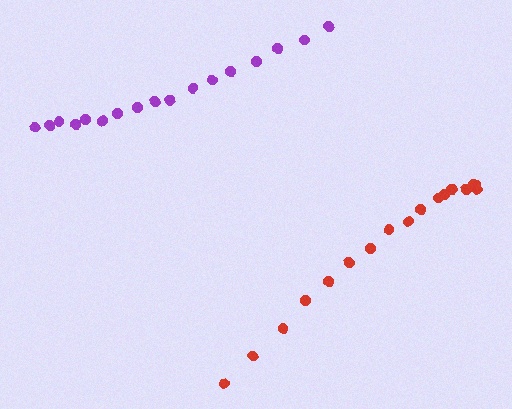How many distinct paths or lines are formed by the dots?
There are 2 distinct paths.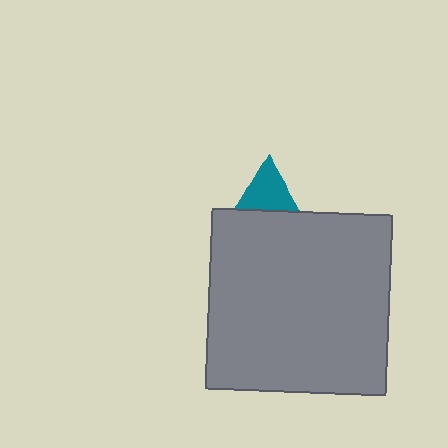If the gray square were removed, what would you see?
You would see the complete teal triangle.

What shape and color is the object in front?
The object in front is a gray square.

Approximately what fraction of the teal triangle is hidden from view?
Roughly 60% of the teal triangle is hidden behind the gray square.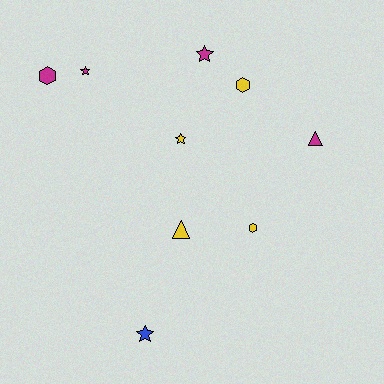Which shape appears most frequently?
Star, with 4 objects.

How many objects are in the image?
There are 9 objects.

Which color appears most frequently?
Magenta, with 4 objects.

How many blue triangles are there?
There are no blue triangles.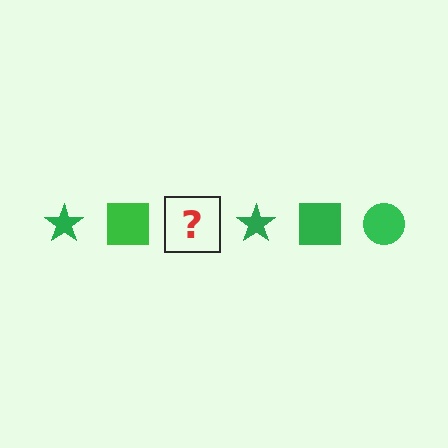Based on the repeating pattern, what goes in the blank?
The blank should be a green circle.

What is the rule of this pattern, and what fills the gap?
The rule is that the pattern cycles through star, square, circle shapes in green. The gap should be filled with a green circle.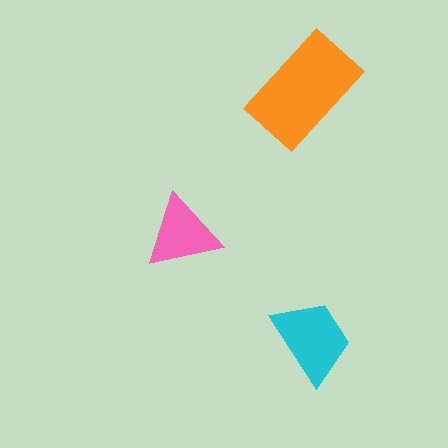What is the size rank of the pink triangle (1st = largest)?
3rd.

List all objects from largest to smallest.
The orange rectangle, the cyan trapezoid, the pink triangle.